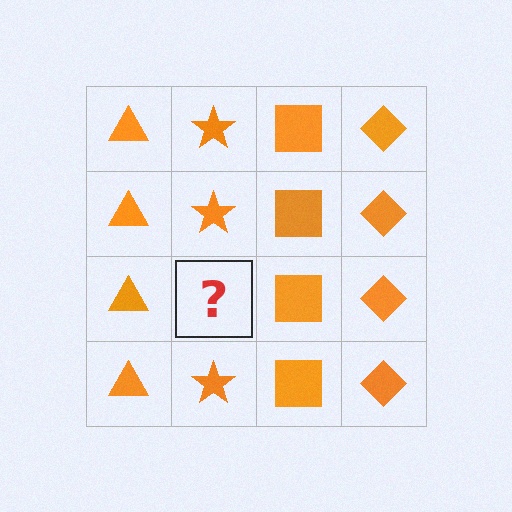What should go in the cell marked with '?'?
The missing cell should contain an orange star.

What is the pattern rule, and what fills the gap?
The rule is that each column has a consistent shape. The gap should be filled with an orange star.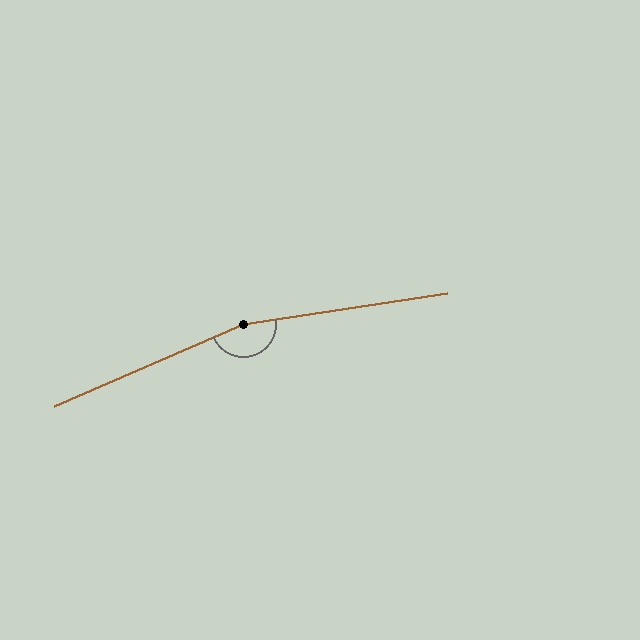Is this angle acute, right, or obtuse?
It is obtuse.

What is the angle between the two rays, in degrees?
Approximately 165 degrees.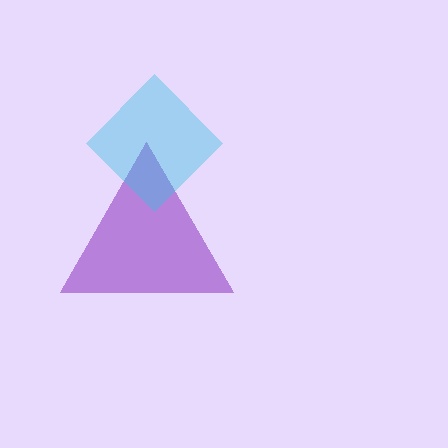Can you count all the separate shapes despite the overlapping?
Yes, there are 2 separate shapes.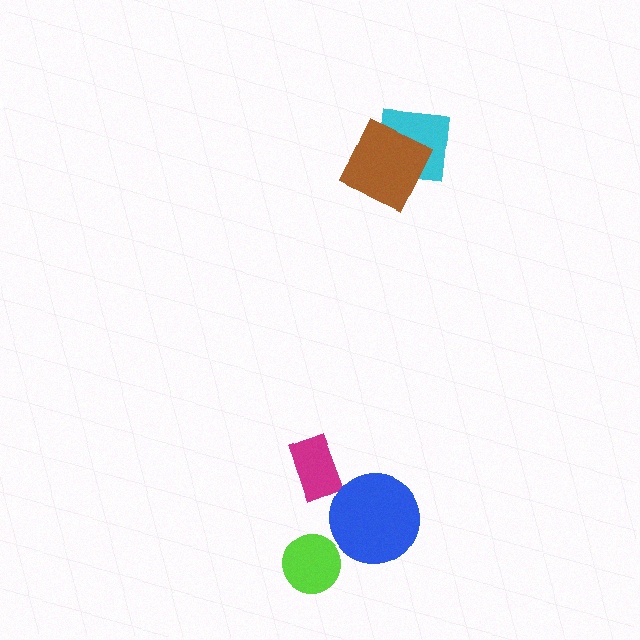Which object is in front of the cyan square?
The brown diamond is in front of the cyan square.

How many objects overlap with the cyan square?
1 object overlaps with the cyan square.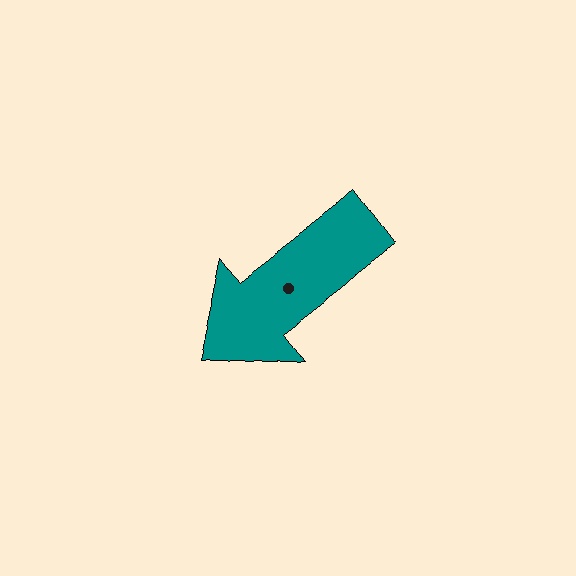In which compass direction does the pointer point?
Southwest.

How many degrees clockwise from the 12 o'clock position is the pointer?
Approximately 232 degrees.